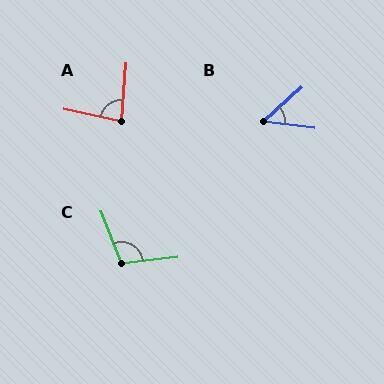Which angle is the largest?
C, at approximately 105 degrees.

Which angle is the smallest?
B, at approximately 48 degrees.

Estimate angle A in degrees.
Approximately 82 degrees.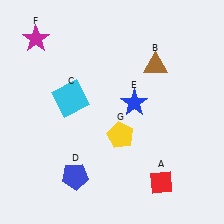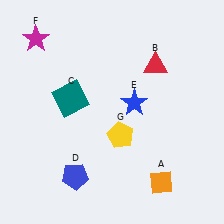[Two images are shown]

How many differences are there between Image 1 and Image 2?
There are 3 differences between the two images.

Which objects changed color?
A changed from red to orange. B changed from brown to red. C changed from cyan to teal.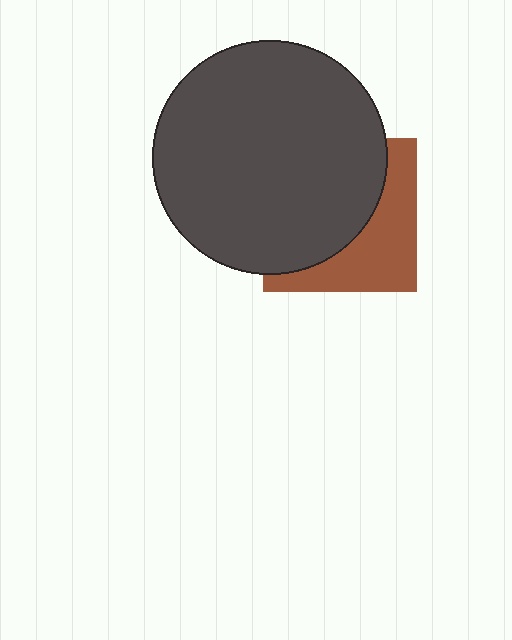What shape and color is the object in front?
The object in front is a dark gray circle.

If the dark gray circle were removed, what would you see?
You would see the complete brown square.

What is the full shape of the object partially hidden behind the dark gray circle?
The partially hidden object is a brown square.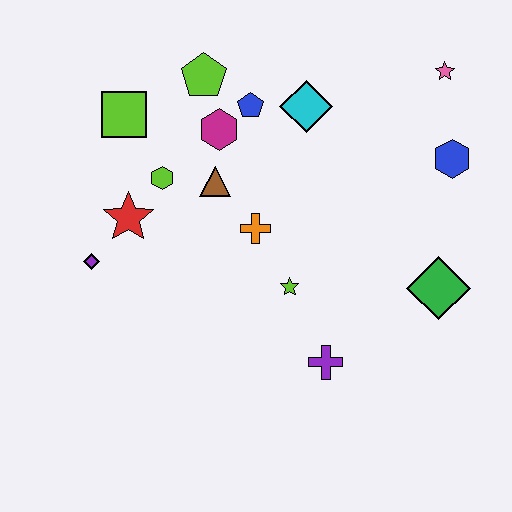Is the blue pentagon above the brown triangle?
Yes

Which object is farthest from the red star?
The pink star is farthest from the red star.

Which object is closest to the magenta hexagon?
The blue pentagon is closest to the magenta hexagon.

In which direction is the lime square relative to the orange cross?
The lime square is to the left of the orange cross.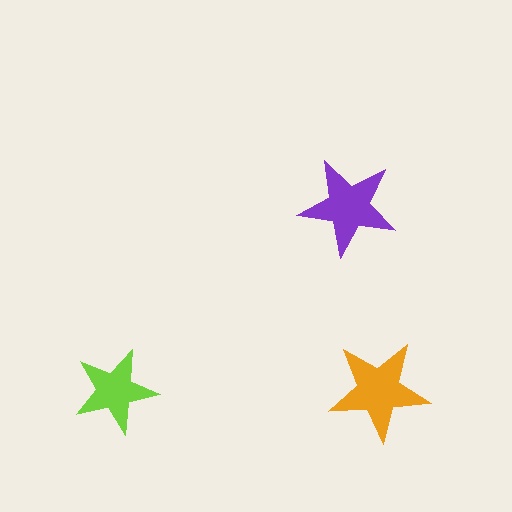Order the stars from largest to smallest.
the orange one, the purple one, the lime one.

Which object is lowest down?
The lime star is bottommost.